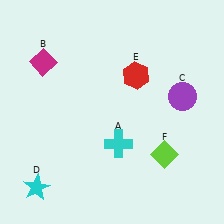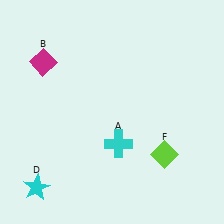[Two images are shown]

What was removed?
The red hexagon (E), the purple circle (C) were removed in Image 2.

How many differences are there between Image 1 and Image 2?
There are 2 differences between the two images.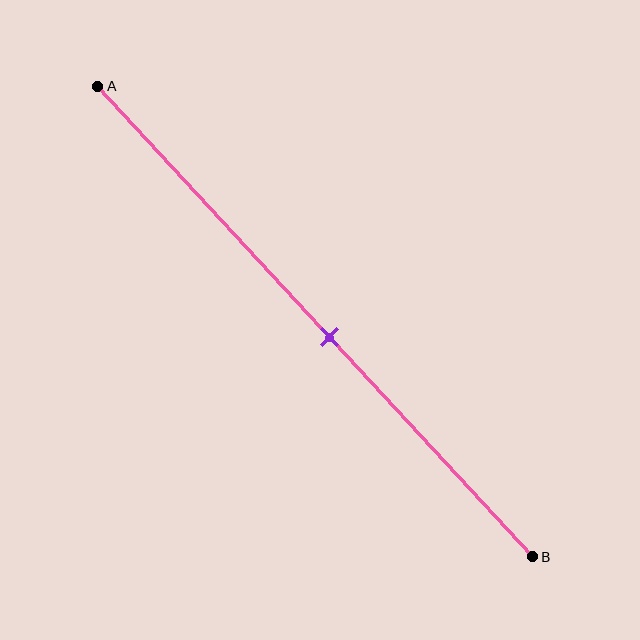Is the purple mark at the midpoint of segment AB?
No, the mark is at about 55% from A, not at the 50% midpoint.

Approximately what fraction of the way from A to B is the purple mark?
The purple mark is approximately 55% of the way from A to B.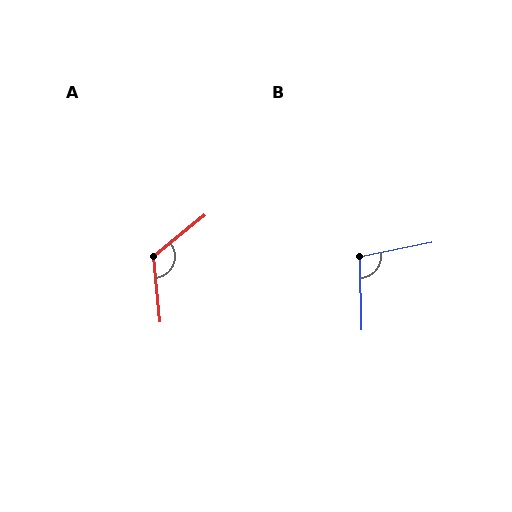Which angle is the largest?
A, at approximately 123 degrees.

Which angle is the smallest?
B, at approximately 100 degrees.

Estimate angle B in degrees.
Approximately 100 degrees.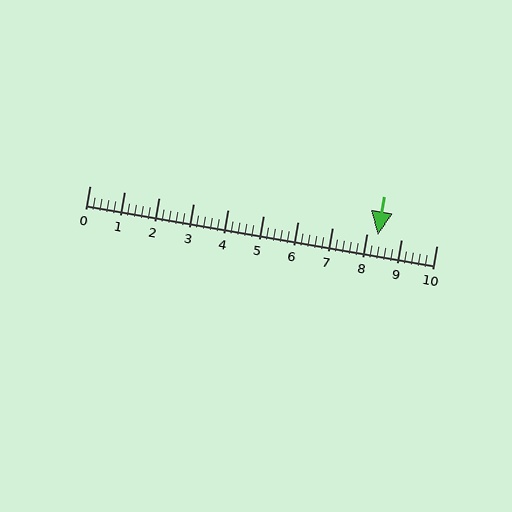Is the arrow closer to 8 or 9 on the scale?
The arrow is closer to 8.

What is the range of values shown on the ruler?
The ruler shows values from 0 to 10.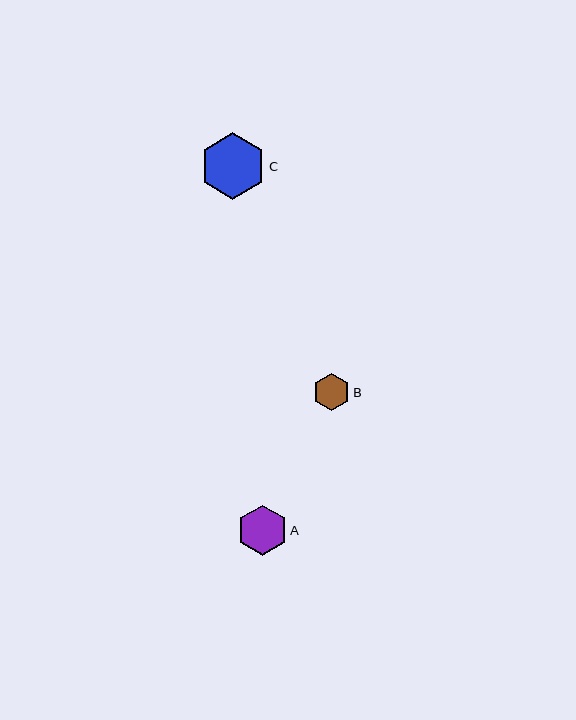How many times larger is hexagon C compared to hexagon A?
Hexagon C is approximately 1.3 times the size of hexagon A.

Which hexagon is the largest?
Hexagon C is the largest with a size of approximately 67 pixels.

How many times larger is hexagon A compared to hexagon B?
Hexagon A is approximately 1.4 times the size of hexagon B.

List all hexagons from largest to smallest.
From largest to smallest: C, A, B.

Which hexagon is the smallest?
Hexagon B is the smallest with a size of approximately 37 pixels.